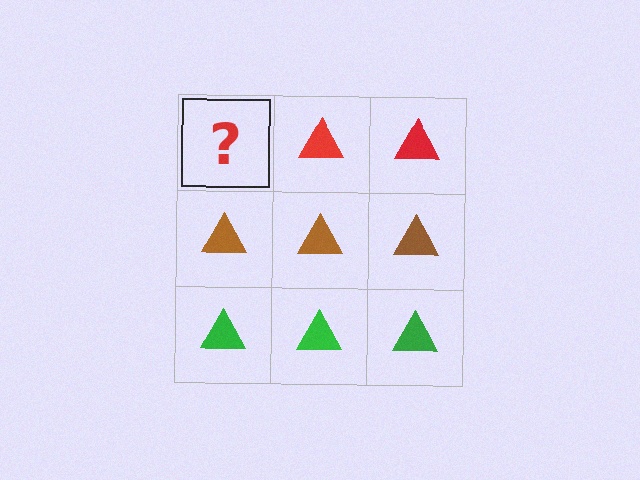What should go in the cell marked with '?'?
The missing cell should contain a red triangle.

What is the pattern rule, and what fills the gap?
The rule is that each row has a consistent color. The gap should be filled with a red triangle.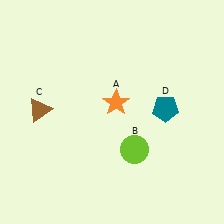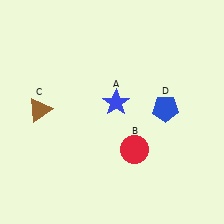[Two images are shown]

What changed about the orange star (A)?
In Image 1, A is orange. In Image 2, it changed to blue.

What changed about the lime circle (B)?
In Image 1, B is lime. In Image 2, it changed to red.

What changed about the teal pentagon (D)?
In Image 1, D is teal. In Image 2, it changed to blue.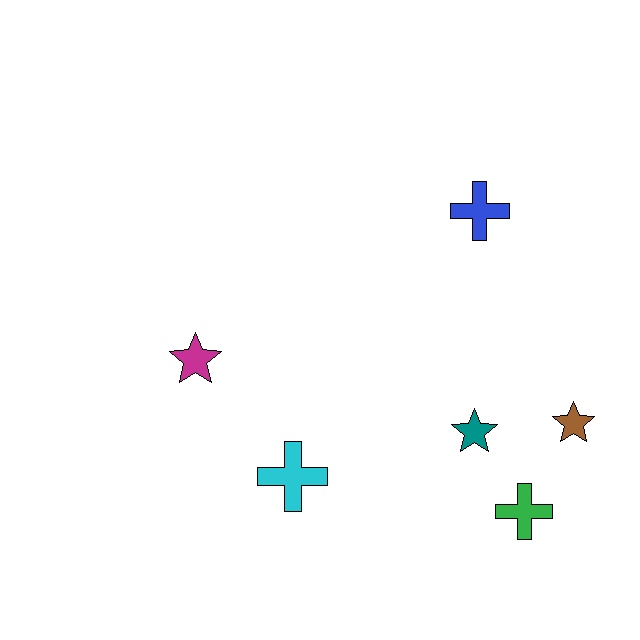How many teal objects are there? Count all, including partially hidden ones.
There is 1 teal object.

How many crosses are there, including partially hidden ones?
There are 3 crosses.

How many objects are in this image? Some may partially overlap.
There are 6 objects.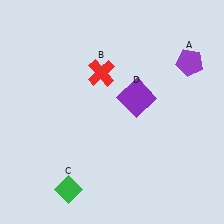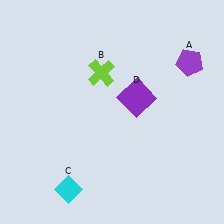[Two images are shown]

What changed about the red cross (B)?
In Image 1, B is red. In Image 2, it changed to lime.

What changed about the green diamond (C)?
In Image 1, C is green. In Image 2, it changed to cyan.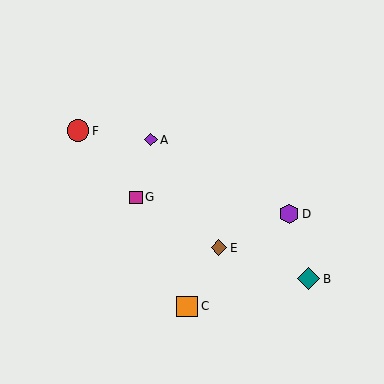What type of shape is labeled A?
Shape A is a purple diamond.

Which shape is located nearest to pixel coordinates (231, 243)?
The brown diamond (labeled E) at (219, 248) is nearest to that location.